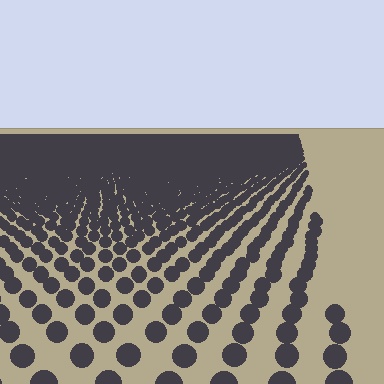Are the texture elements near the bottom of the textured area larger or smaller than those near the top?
Larger. Near the bottom, elements are closer to the viewer and appear at a bigger on-screen size.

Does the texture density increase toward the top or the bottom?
Density increases toward the top.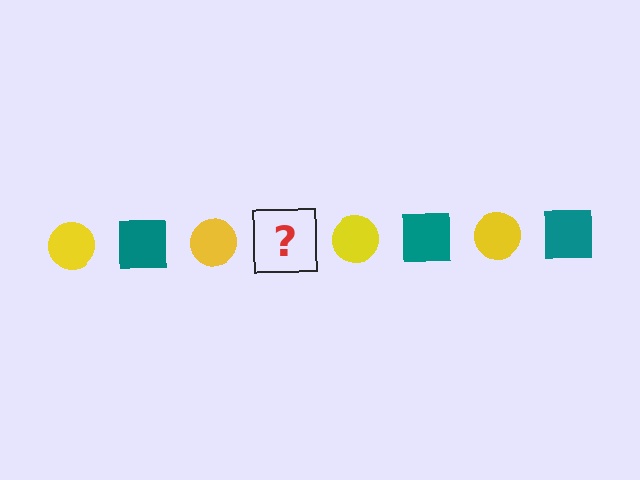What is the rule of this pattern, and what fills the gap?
The rule is that the pattern alternates between yellow circle and teal square. The gap should be filled with a teal square.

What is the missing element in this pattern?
The missing element is a teal square.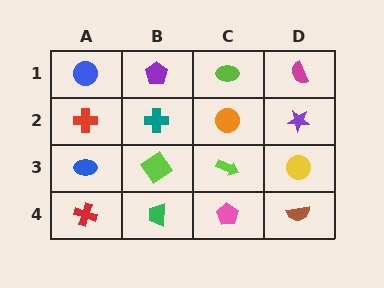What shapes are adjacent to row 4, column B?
A lime diamond (row 3, column B), a red cross (row 4, column A), a pink pentagon (row 4, column C).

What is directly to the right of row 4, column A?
A green trapezoid.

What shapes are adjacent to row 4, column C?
A lime arrow (row 3, column C), a green trapezoid (row 4, column B), a brown semicircle (row 4, column D).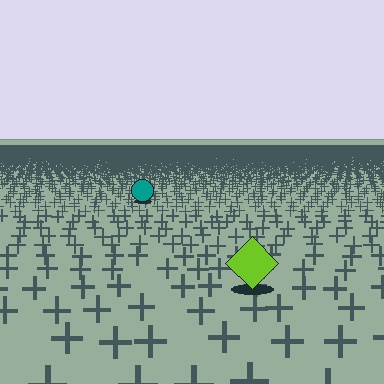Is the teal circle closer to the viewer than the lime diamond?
No. The lime diamond is closer — you can tell from the texture gradient: the ground texture is coarser near it.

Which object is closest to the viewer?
The lime diamond is closest. The texture marks near it are larger and more spread out.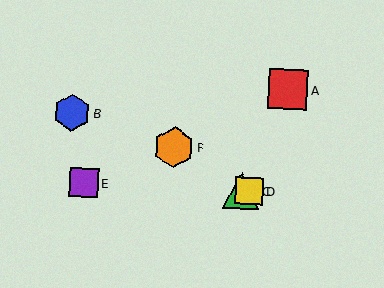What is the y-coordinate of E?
Object E is at y≈183.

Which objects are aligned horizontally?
Objects C, D, E are aligned horizontally.